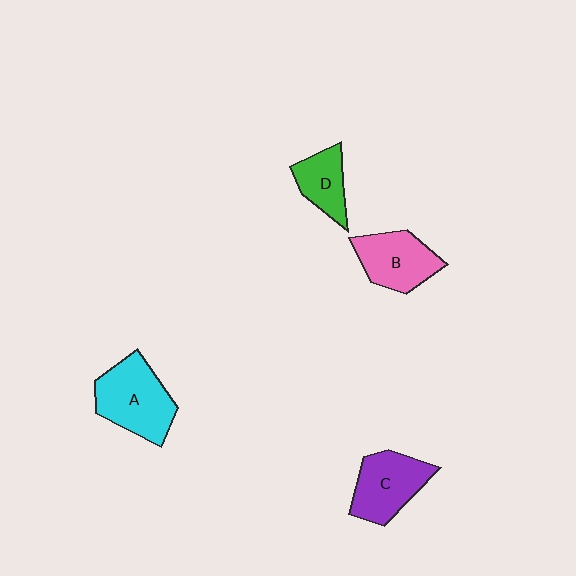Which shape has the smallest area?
Shape D (green).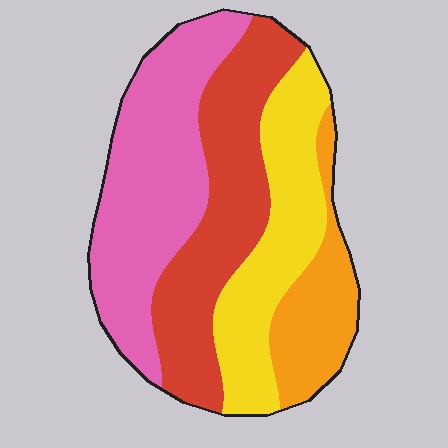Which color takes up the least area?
Orange, at roughly 15%.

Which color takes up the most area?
Pink, at roughly 35%.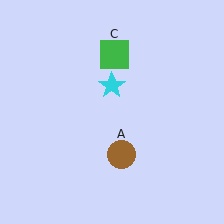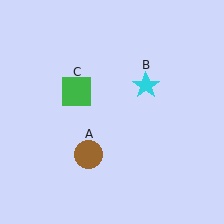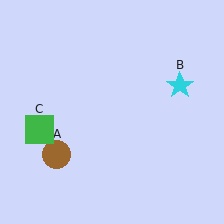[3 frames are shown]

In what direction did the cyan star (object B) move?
The cyan star (object B) moved right.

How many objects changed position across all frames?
3 objects changed position: brown circle (object A), cyan star (object B), green square (object C).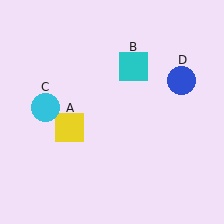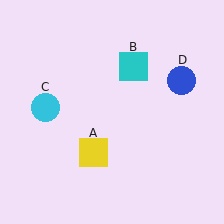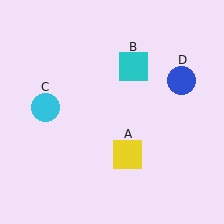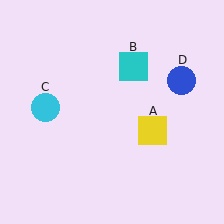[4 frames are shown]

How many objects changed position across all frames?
1 object changed position: yellow square (object A).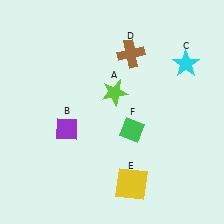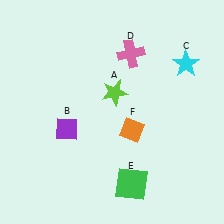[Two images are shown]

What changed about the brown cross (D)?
In Image 1, D is brown. In Image 2, it changed to pink.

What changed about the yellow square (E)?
In Image 1, E is yellow. In Image 2, it changed to green.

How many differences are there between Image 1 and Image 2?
There are 3 differences between the two images.